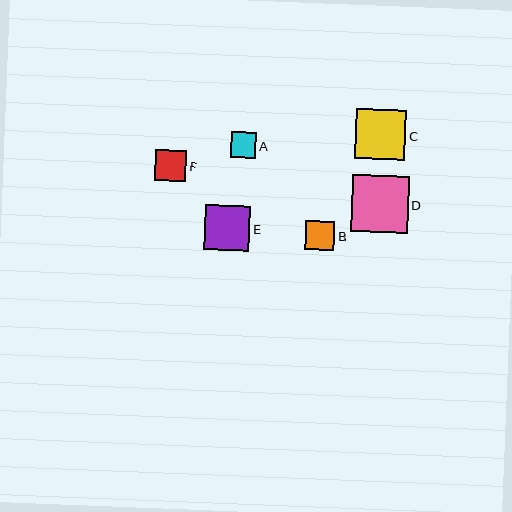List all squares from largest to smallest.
From largest to smallest: D, C, E, F, B, A.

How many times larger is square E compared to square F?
Square E is approximately 1.4 times the size of square F.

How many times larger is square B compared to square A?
Square B is approximately 1.2 times the size of square A.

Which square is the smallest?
Square A is the smallest with a size of approximately 25 pixels.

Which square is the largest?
Square D is the largest with a size of approximately 57 pixels.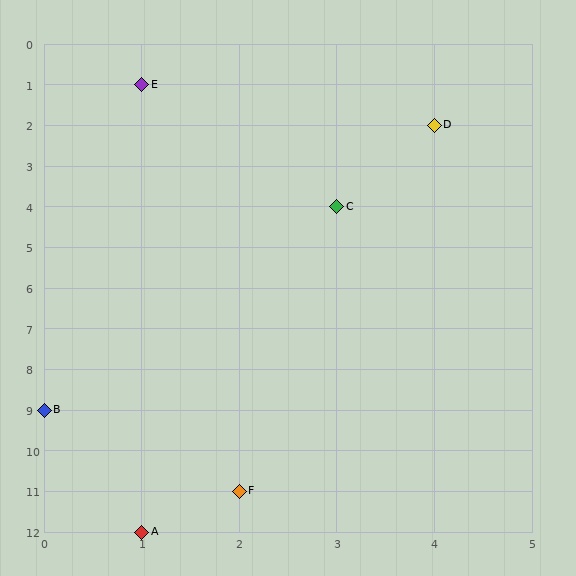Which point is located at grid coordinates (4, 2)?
Point D is at (4, 2).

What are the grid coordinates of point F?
Point F is at grid coordinates (2, 11).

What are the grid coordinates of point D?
Point D is at grid coordinates (4, 2).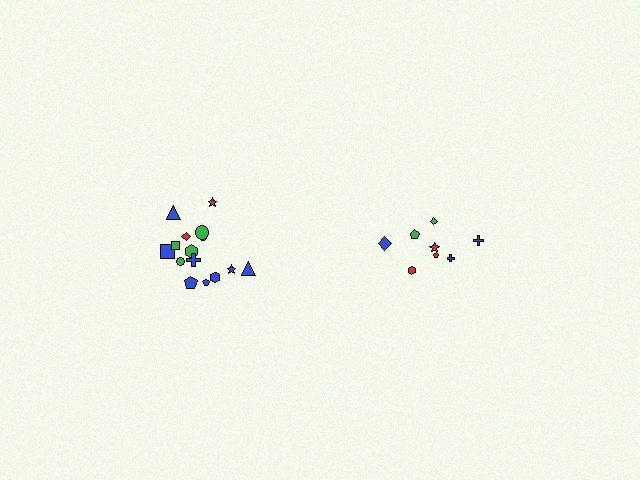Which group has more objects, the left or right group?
The left group.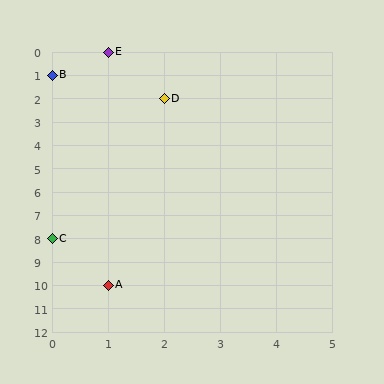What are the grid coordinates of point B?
Point B is at grid coordinates (0, 1).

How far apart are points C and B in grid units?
Points C and B are 7 rows apart.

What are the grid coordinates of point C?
Point C is at grid coordinates (0, 8).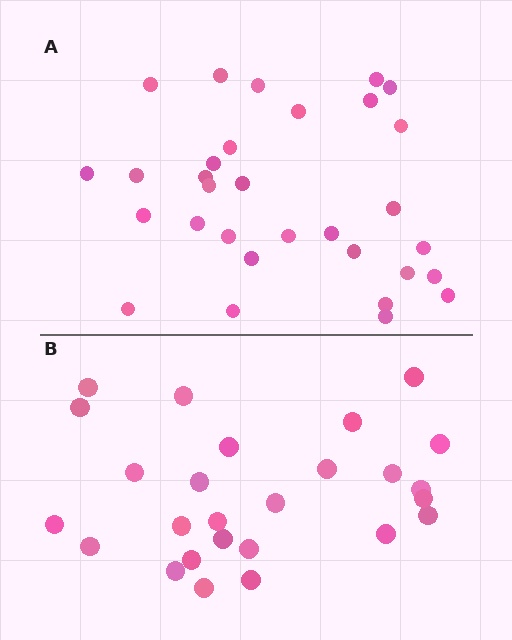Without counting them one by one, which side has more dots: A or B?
Region A (the top region) has more dots.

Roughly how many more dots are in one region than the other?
Region A has about 5 more dots than region B.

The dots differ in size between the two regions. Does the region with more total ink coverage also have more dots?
No. Region B has more total ink coverage because its dots are larger, but region A actually contains more individual dots. Total area can be misleading — the number of items is what matters here.